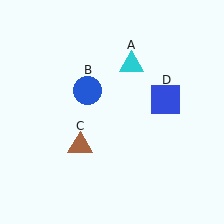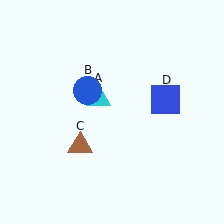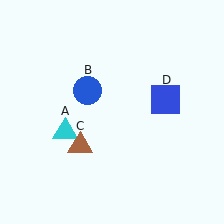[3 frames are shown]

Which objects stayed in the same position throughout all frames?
Blue circle (object B) and brown triangle (object C) and blue square (object D) remained stationary.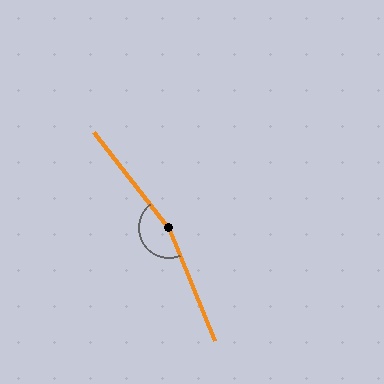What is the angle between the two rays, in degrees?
Approximately 164 degrees.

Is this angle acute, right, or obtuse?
It is obtuse.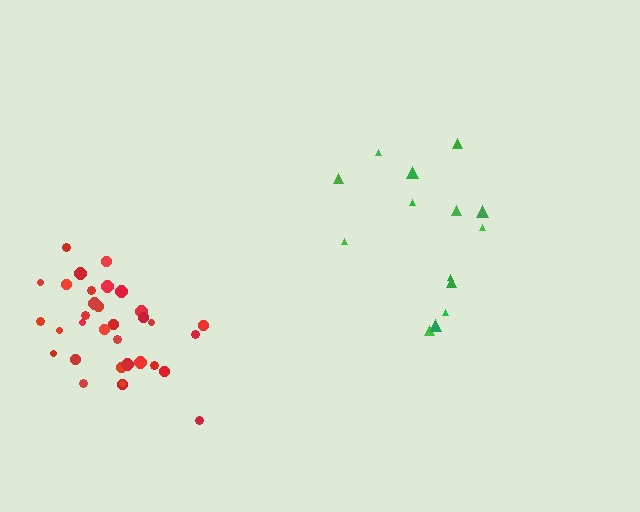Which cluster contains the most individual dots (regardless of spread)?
Red (33).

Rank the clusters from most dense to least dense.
red, green.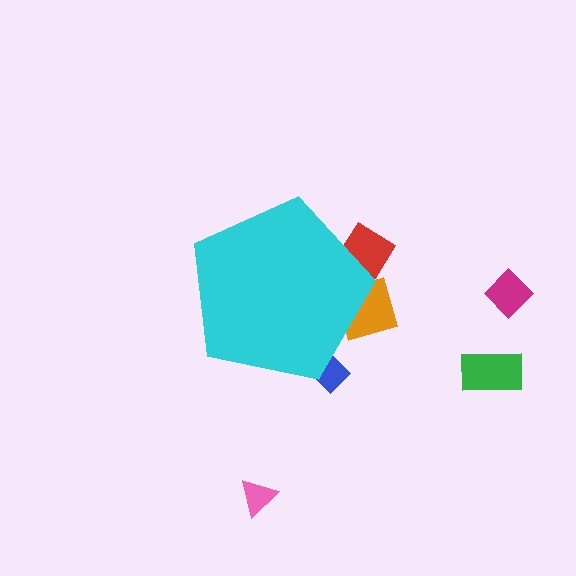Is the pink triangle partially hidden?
No, the pink triangle is fully visible.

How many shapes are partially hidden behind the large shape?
3 shapes are partially hidden.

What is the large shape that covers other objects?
A cyan pentagon.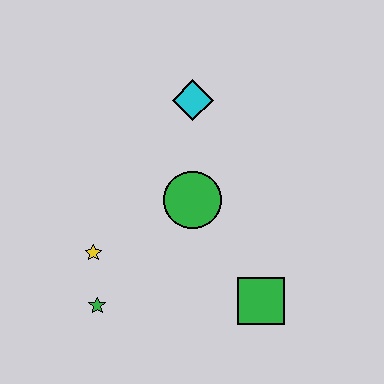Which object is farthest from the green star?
The cyan diamond is farthest from the green star.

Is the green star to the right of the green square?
No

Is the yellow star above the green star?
Yes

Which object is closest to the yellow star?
The green star is closest to the yellow star.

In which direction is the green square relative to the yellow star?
The green square is to the right of the yellow star.